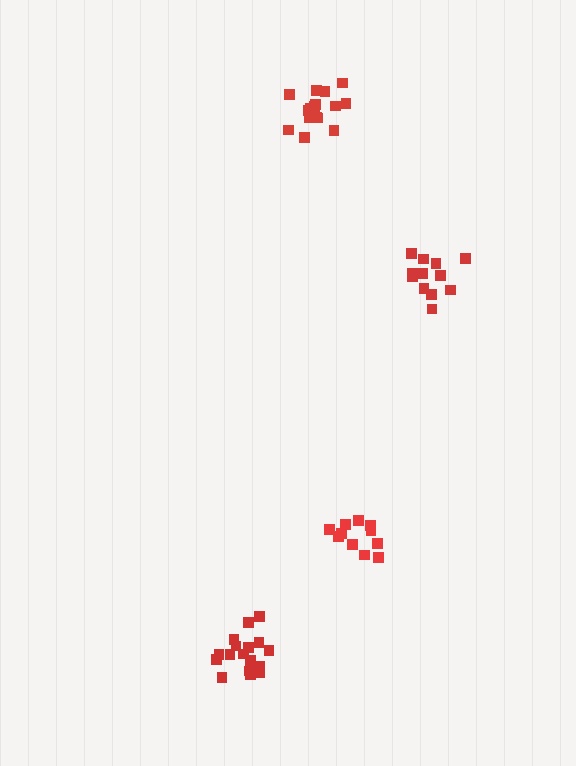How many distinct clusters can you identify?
There are 4 distinct clusters.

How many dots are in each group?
Group 1: 17 dots, Group 2: 11 dots, Group 3: 12 dots, Group 4: 17 dots (57 total).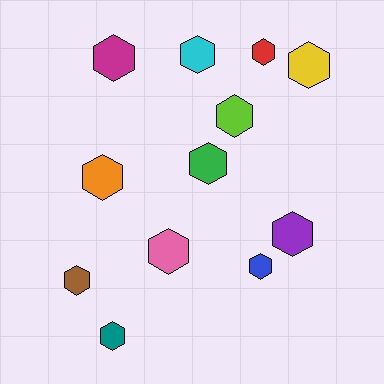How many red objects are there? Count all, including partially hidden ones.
There is 1 red object.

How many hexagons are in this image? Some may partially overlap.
There are 12 hexagons.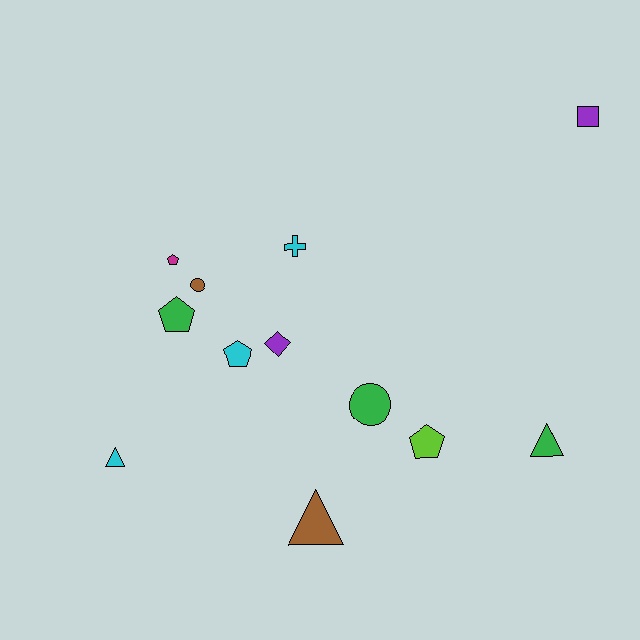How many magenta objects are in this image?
There is 1 magenta object.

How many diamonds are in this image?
There is 1 diamond.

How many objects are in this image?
There are 12 objects.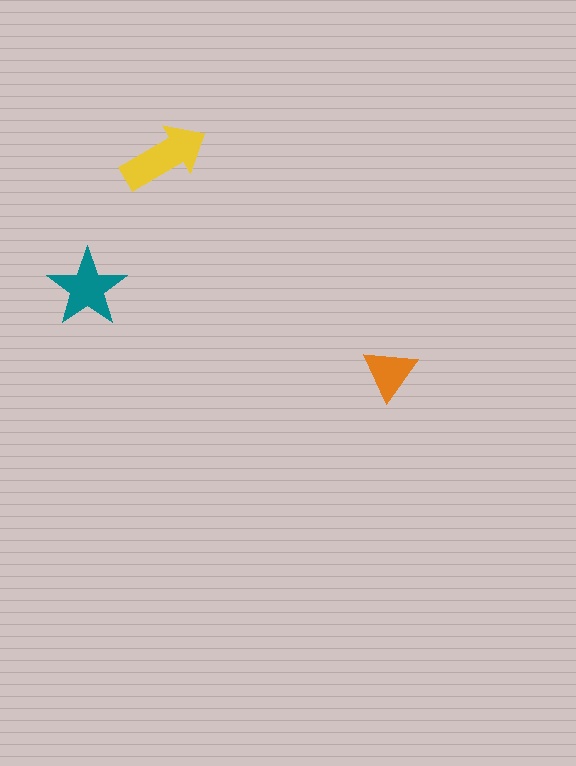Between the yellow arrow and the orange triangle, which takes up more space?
The yellow arrow.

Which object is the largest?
The yellow arrow.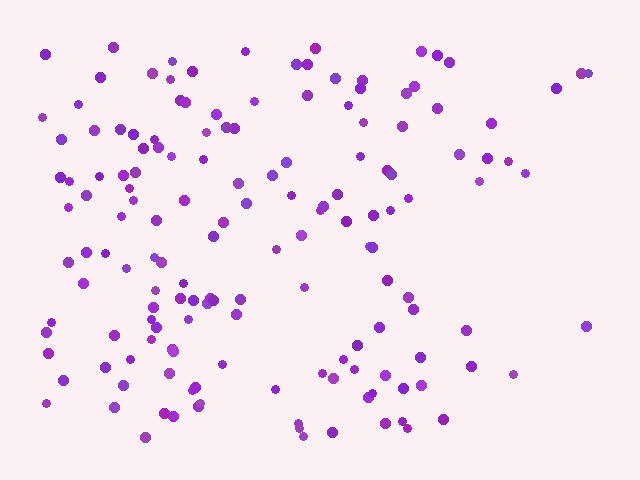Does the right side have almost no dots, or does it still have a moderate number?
Still a moderate number, just noticeably fewer than the left.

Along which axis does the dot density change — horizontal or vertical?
Horizontal.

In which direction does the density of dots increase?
From right to left, with the left side densest.